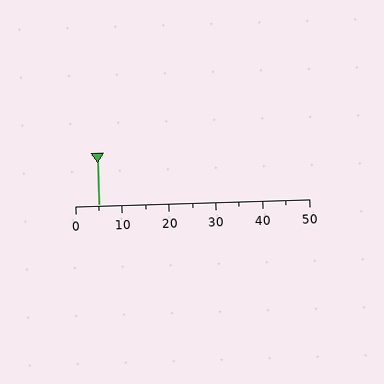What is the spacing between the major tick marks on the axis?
The major ticks are spaced 10 apart.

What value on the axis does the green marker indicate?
The marker indicates approximately 5.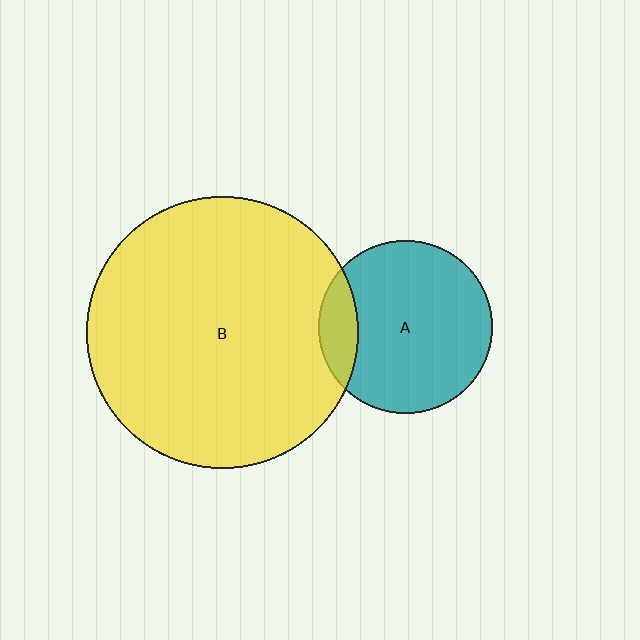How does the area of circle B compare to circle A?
Approximately 2.5 times.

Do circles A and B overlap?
Yes.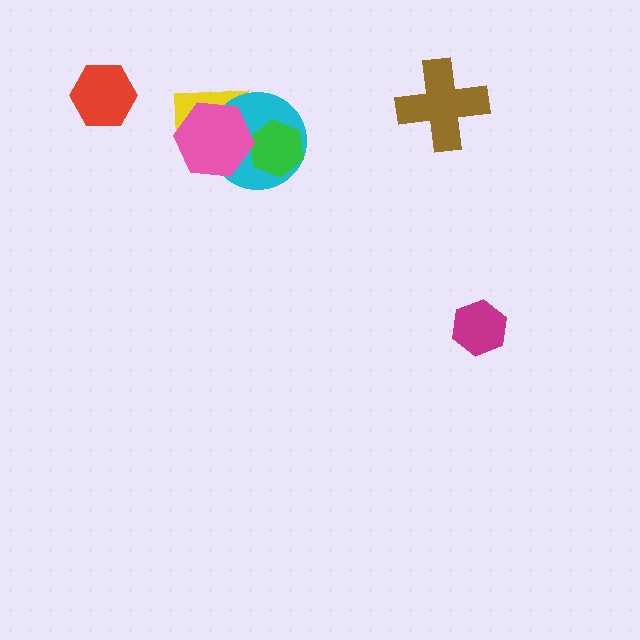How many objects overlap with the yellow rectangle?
2 objects overlap with the yellow rectangle.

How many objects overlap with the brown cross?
0 objects overlap with the brown cross.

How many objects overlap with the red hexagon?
0 objects overlap with the red hexagon.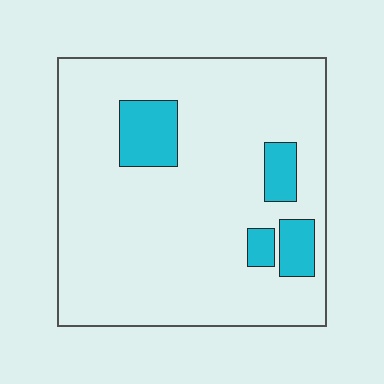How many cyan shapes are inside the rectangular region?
4.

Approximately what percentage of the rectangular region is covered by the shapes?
Approximately 15%.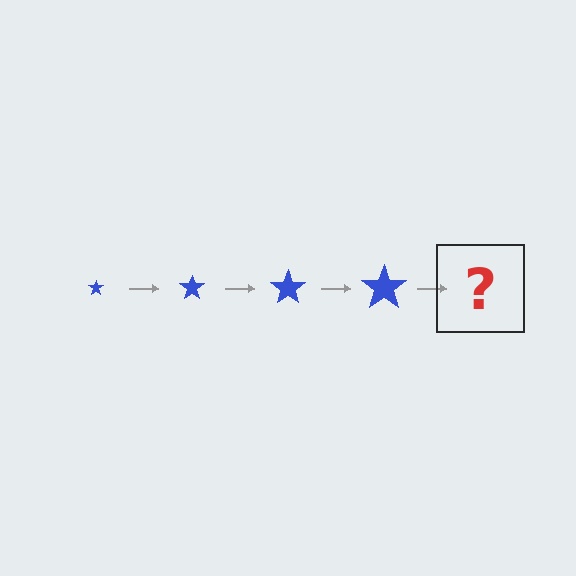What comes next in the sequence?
The next element should be a blue star, larger than the previous one.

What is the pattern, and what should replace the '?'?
The pattern is that the star gets progressively larger each step. The '?' should be a blue star, larger than the previous one.